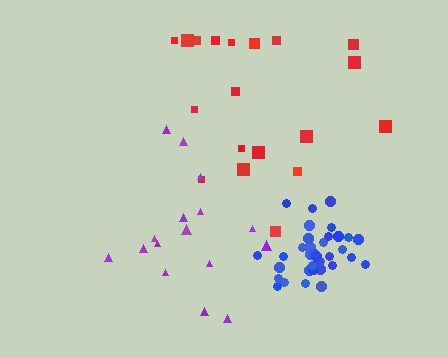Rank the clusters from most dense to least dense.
blue, purple, red.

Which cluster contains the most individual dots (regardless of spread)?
Blue (35).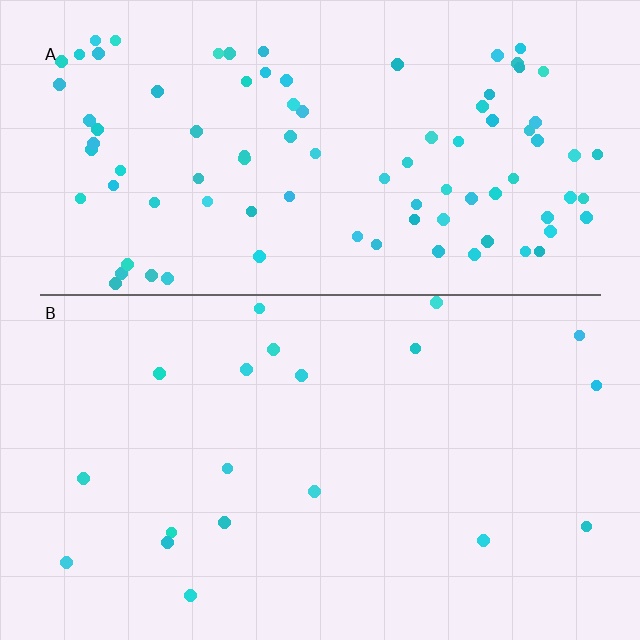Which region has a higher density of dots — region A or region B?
A (the top).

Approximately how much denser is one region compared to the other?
Approximately 4.8× — region A over region B.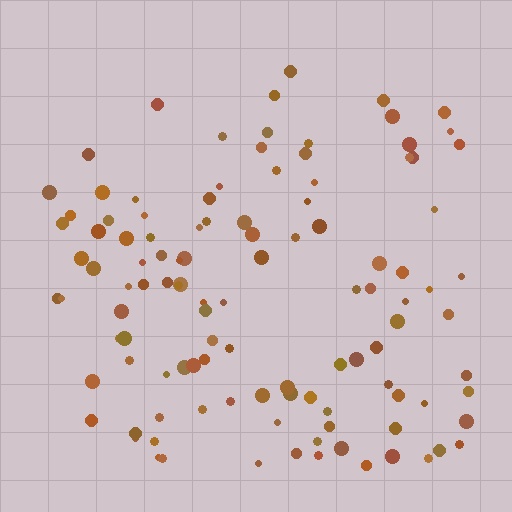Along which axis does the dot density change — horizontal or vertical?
Vertical.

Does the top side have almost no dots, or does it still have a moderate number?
Still a moderate number, just noticeably fewer than the bottom.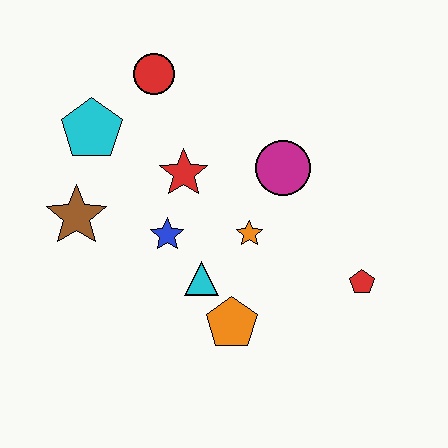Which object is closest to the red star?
The blue star is closest to the red star.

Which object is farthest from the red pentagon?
The cyan pentagon is farthest from the red pentagon.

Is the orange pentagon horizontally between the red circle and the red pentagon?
Yes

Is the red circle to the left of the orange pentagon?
Yes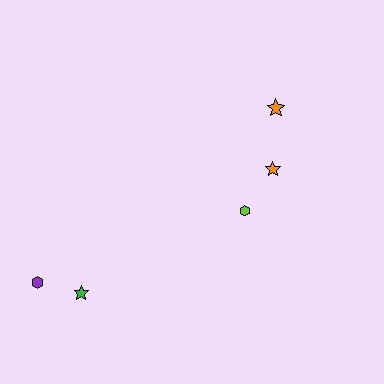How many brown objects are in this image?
There are no brown objects.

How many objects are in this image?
There are 5 objects.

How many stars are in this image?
There are 3 stars.